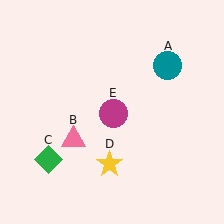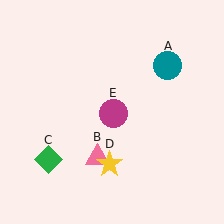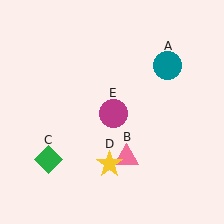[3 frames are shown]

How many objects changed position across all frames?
1 object changed position: pink triangle (object B).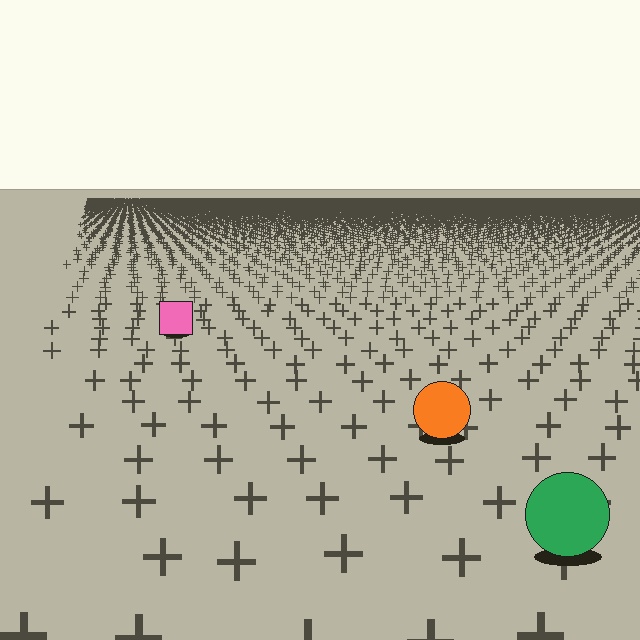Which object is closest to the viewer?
The green circle is closest. The texture marks near it are larger and more spread out.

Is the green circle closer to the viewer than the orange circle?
Yes. The green circle is closer — you can tell from the texture gradient: the ground texture is coarser near it.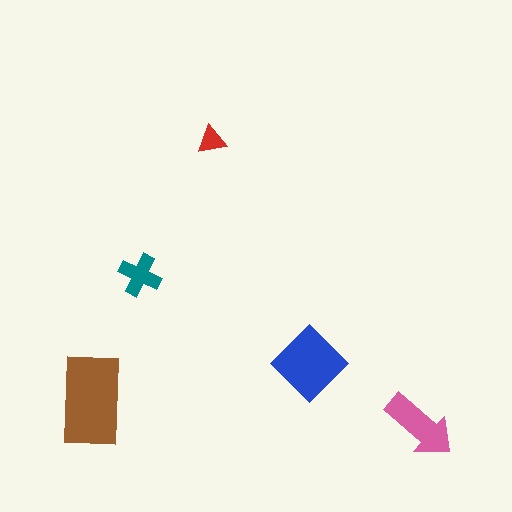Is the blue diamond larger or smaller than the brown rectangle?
Smaller.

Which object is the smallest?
The red triangle.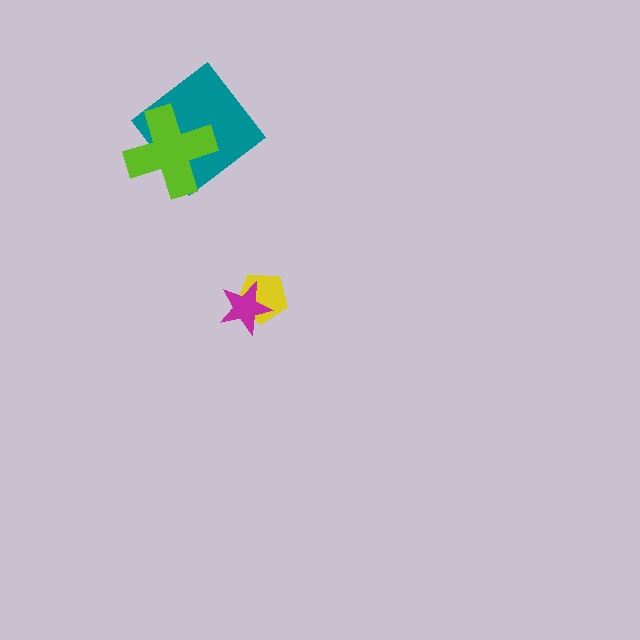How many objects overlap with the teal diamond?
1 object overlaps with the teal diamond.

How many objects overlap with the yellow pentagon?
1 object overlaps with the yellow pentagon.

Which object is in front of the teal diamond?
The lime cross is in front of the teal diamond.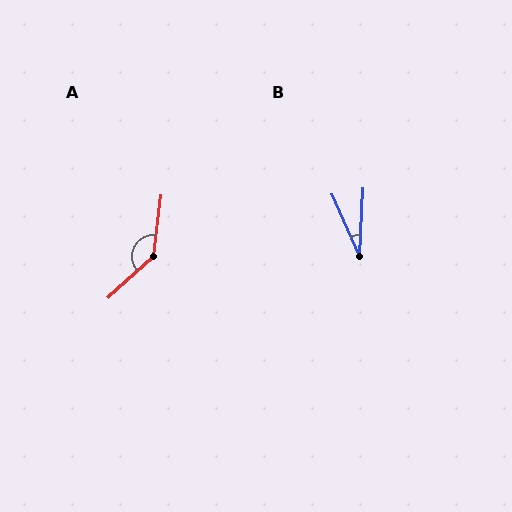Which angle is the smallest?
B, at approximately 27 degrees.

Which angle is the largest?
A, at approximately 139 degrees.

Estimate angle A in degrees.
Approximately 139 degrees.